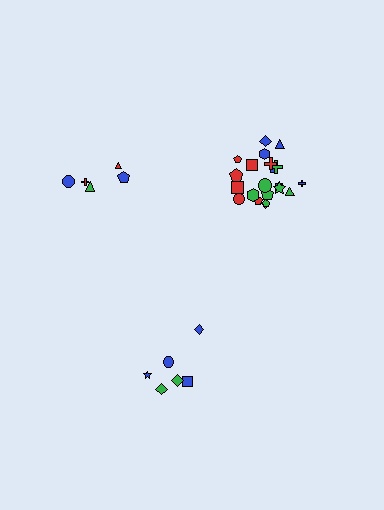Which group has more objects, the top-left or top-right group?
The top-right group.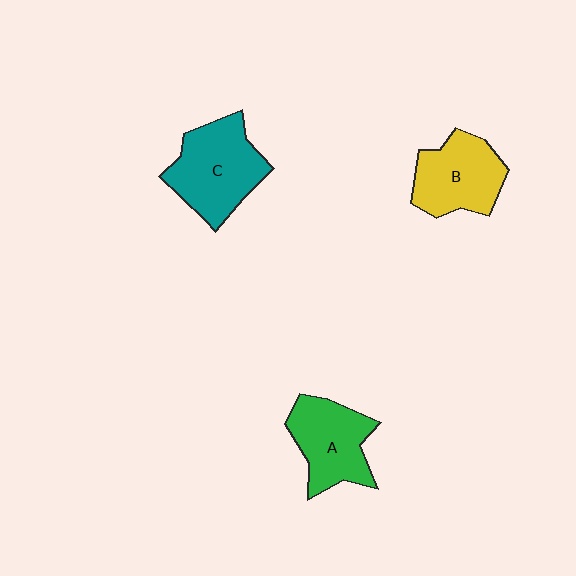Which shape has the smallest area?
Shape A (green).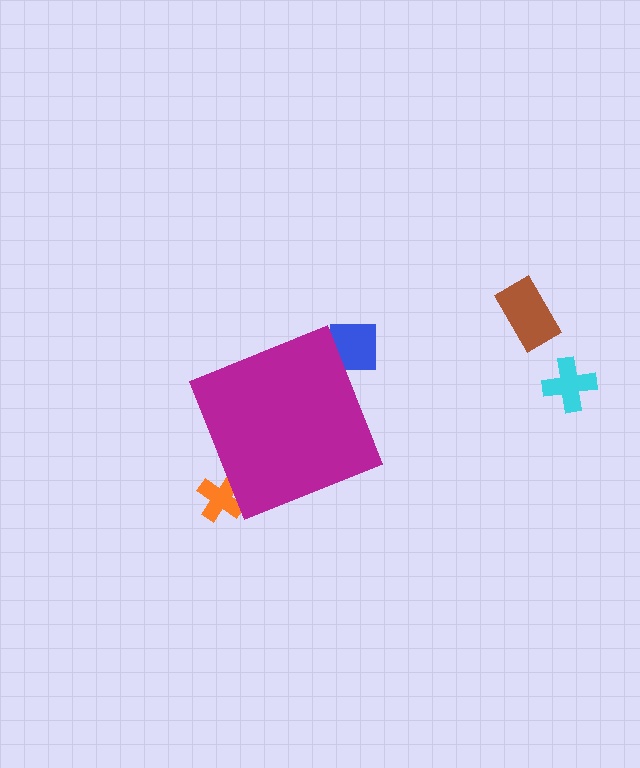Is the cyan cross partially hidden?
No, the cyan cross is fully visible.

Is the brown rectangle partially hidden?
No, the brown rectangle is fully visible.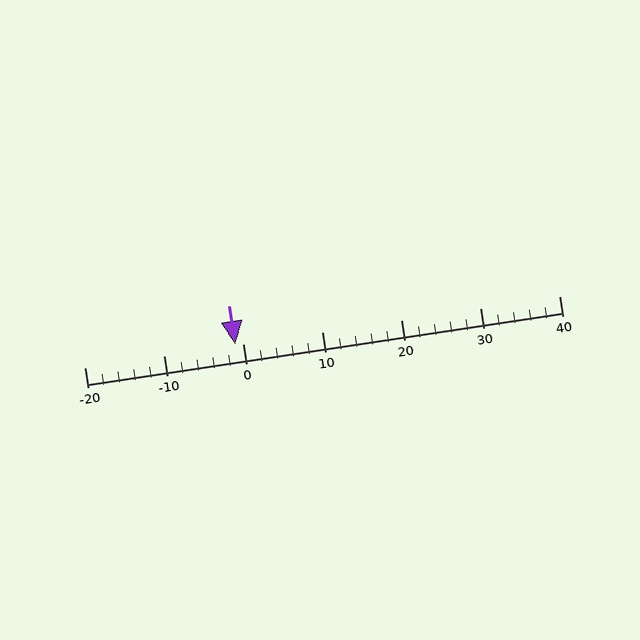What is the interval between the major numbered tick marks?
The major tick marks are spaced 10 units apart.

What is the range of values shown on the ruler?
The ruler shows values from -20 to 40.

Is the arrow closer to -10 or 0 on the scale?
The arrow is closer to 0.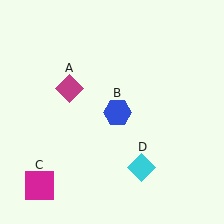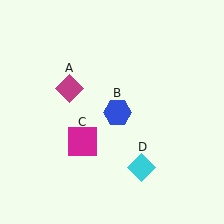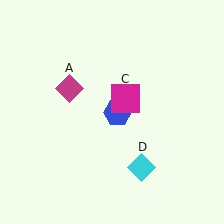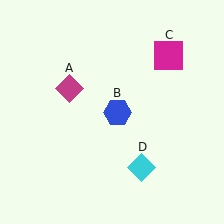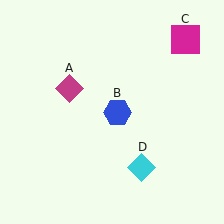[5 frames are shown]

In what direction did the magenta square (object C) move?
The magenta square (object C) moved up and to the right.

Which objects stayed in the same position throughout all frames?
Magenta diamond (object A) and blue hexagon (object B) and cyan diamond (object D) remained stationary.